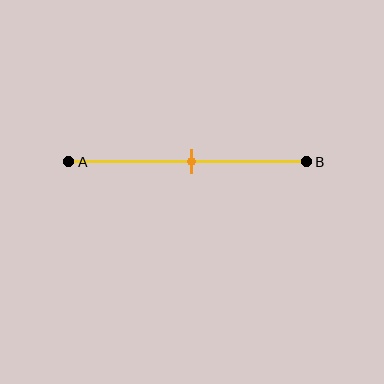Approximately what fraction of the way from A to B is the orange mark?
The orange mark is approximately 50% of the way from A to B.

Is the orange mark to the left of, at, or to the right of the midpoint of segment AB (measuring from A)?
The orange mark is approximately at the midpoint of segment AB.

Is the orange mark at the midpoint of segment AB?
Yes, the mark is approximately at the midpoint.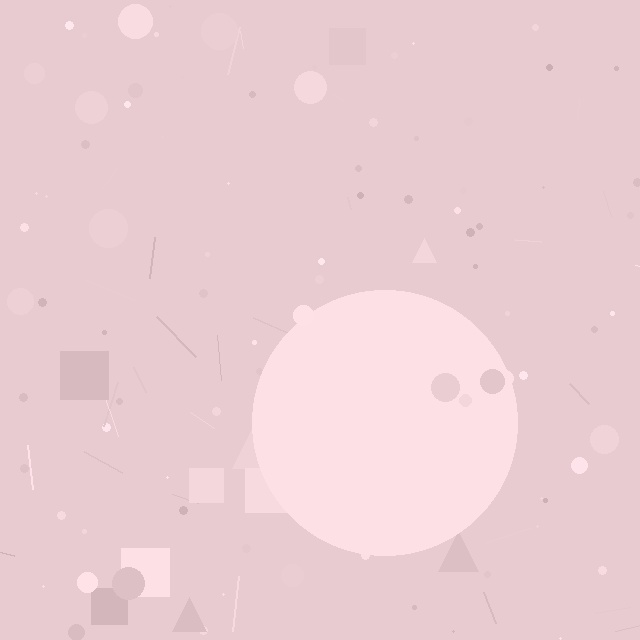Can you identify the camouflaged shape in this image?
The camouflaged shape is a circle.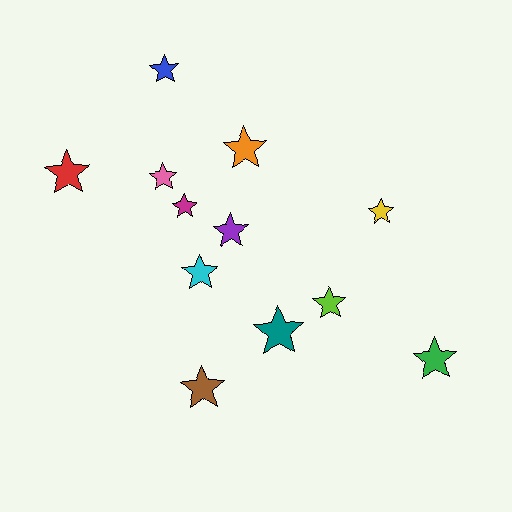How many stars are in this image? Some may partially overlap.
There are 12 stars.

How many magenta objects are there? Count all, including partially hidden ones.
There is 1 magenta object.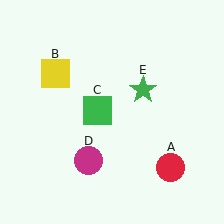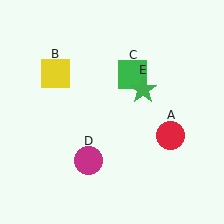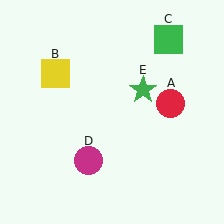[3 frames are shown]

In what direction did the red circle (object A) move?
The red circle (object A) moved up.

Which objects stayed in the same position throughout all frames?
Yellow square (object B) and magenta circle (object D) and green star (object E) remained stationary.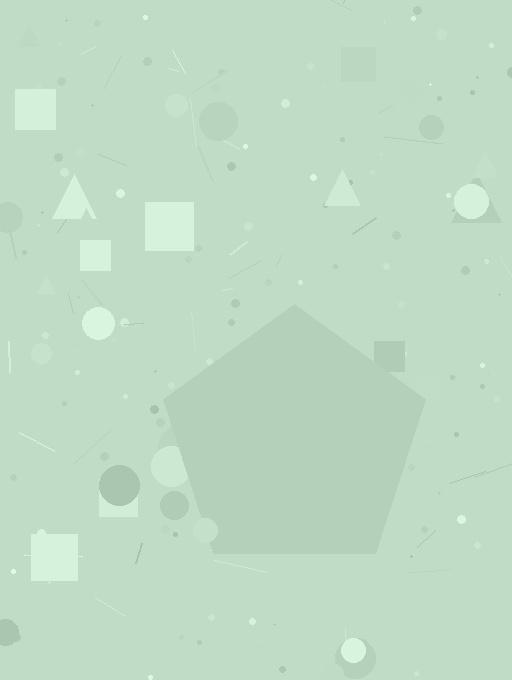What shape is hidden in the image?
A pentagon is hidden in the image.